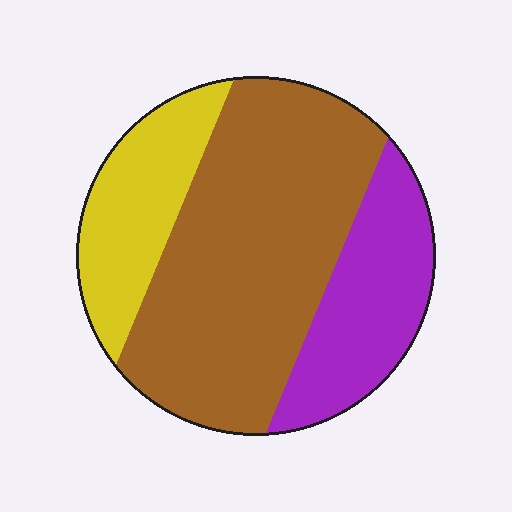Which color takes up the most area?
Brown, at roughly 55%.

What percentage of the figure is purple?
Purple covers 24% of the figure.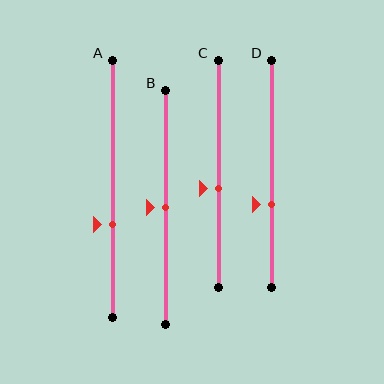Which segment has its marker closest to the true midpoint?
Segment B has its marker closest to the true midpoint.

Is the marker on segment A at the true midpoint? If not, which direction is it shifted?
No, the marker on segment A is shifted downward by about 14% of the segment length.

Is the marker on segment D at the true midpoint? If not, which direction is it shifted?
No, the marker on segment D is shifted downward by about 14% of the segment length.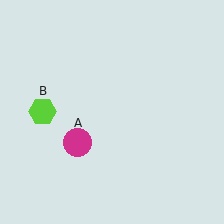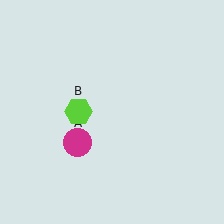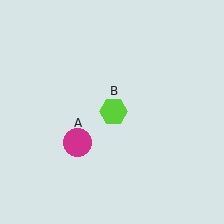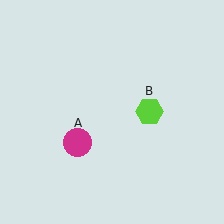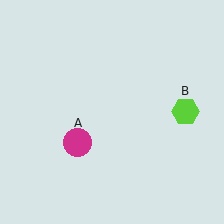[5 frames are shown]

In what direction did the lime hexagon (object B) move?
The lime hexagon (object B) moved right.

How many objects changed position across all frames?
1 object changed position: lime hexagon (object B).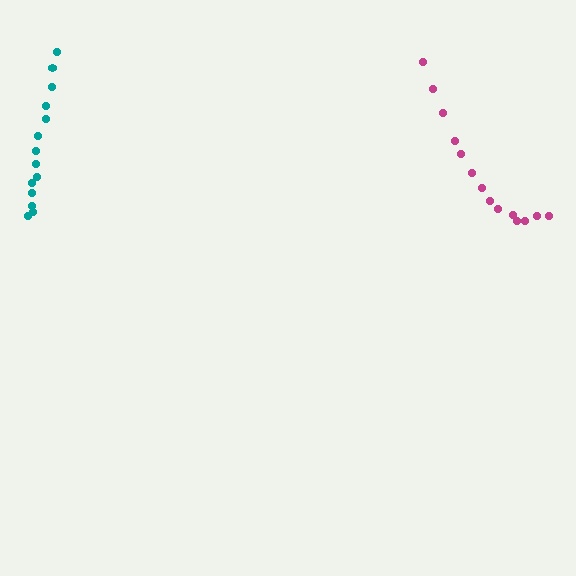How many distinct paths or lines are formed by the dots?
There are 2 distinct paths.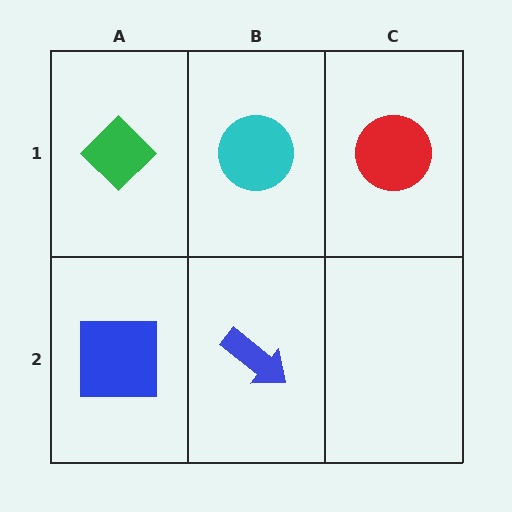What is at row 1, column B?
A cyan circle.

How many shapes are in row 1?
3 shapes.